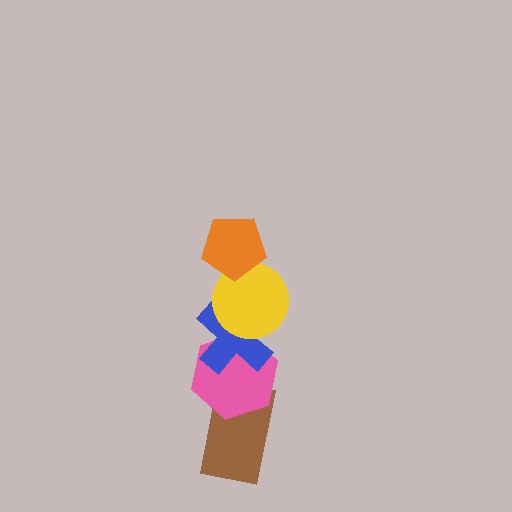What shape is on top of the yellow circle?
The orange pentagon is on top of the yellow circle.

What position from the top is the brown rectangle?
The brown rectangle is 5th from the top.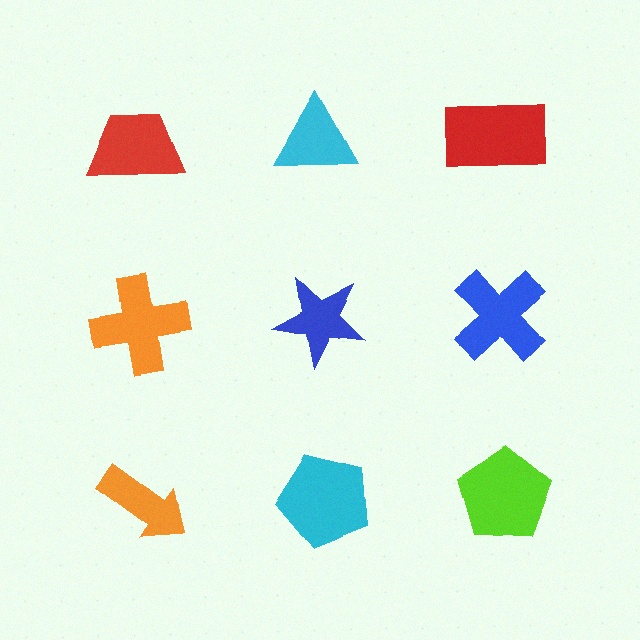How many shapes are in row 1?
3 shapes.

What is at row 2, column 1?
An orange cross.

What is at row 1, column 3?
A red rectangle.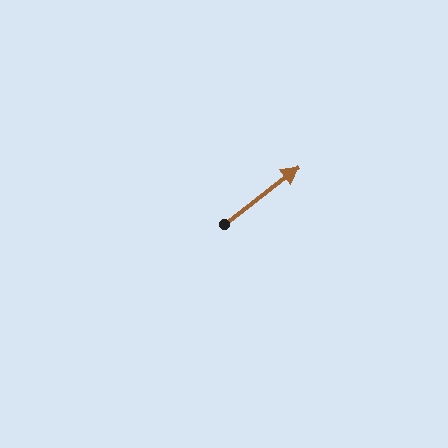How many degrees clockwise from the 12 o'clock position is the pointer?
Approximately 52 degrees.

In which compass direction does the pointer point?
Northeast.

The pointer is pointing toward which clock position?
Roughly 2 o'clock.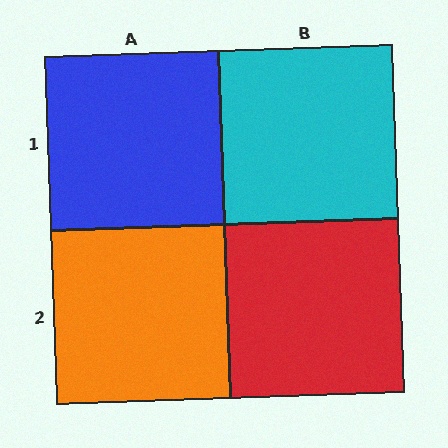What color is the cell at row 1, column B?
Cyan.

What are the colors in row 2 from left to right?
Orange, red.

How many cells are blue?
1 cell is blue.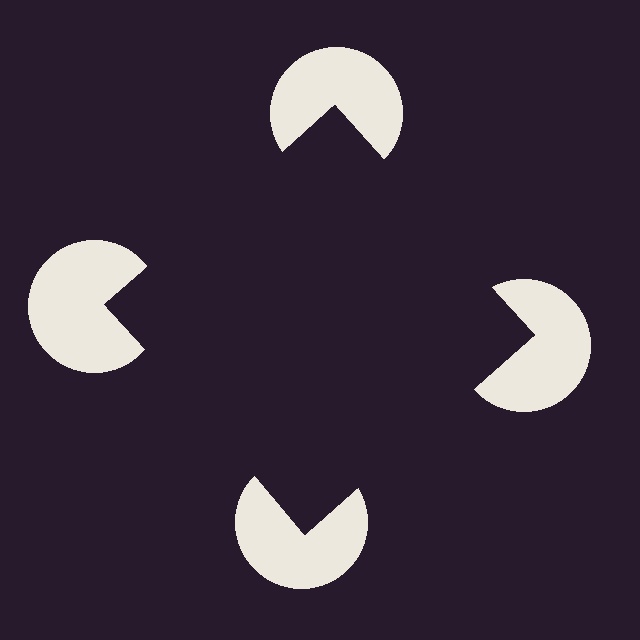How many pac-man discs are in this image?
There are 4 — one at each vertex of the illusory square.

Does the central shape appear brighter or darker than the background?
It typically appears slightly darker than the background, even though no actual brightness change is drawn.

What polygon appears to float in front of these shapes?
An illusory square — its edges are inferred from the aligned wedge cuts in the pac-man discs, not physically drawn.